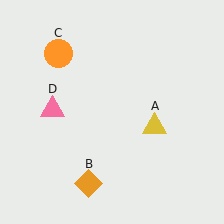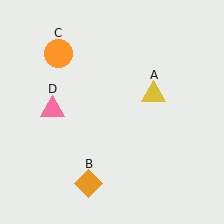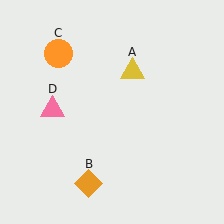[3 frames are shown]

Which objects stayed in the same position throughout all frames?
Orange diamond (object B) and orange circle (object C) and pink triangle (object D) remained stationary.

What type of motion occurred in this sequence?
The yellow triangle (object A) rotated counterclockwise around the center of the scene.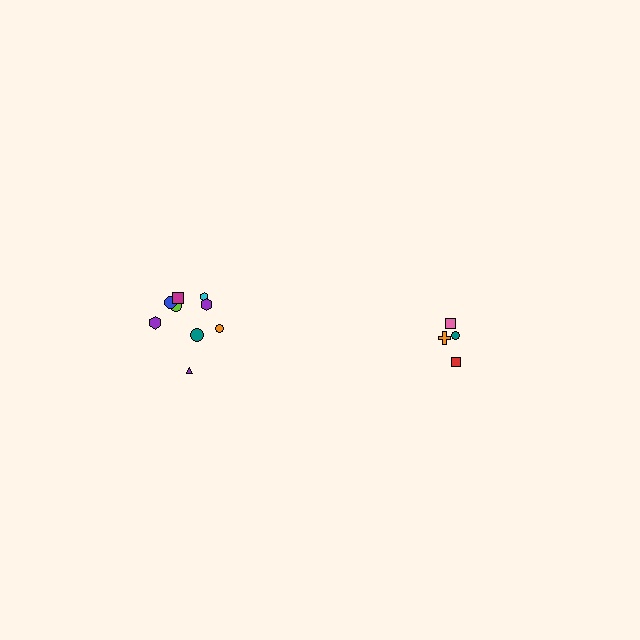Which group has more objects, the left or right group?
The left group.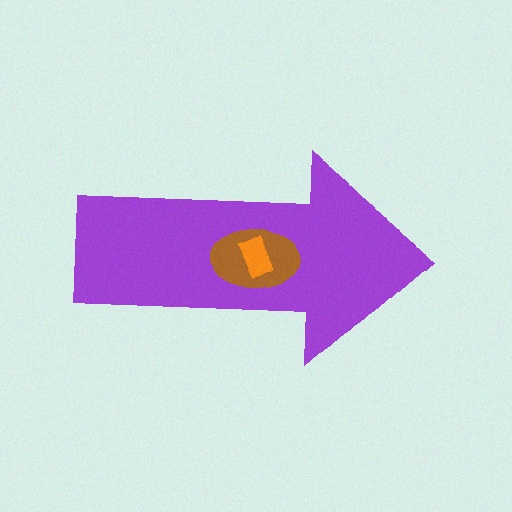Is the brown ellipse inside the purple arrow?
Yes.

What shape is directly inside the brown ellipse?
The orange rectangle.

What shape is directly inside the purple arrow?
The brown ellipse.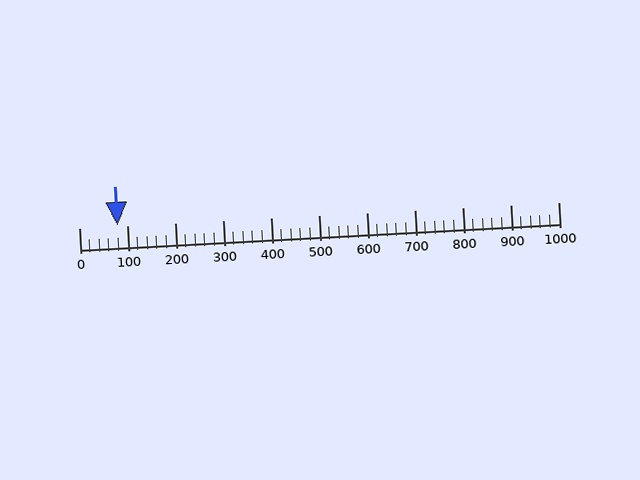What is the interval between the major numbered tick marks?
The major tick marks are spaced 100 units apart.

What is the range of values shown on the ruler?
The ruler shows values from 0 to 1000.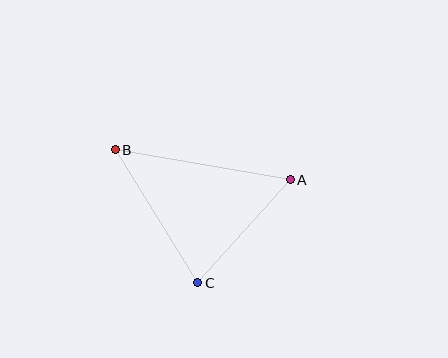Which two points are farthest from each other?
Points A and B are farthest from each other.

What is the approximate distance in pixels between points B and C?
The distance between B and C is approximately 157 pixels.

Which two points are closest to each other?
Points A and C are closest to each other.